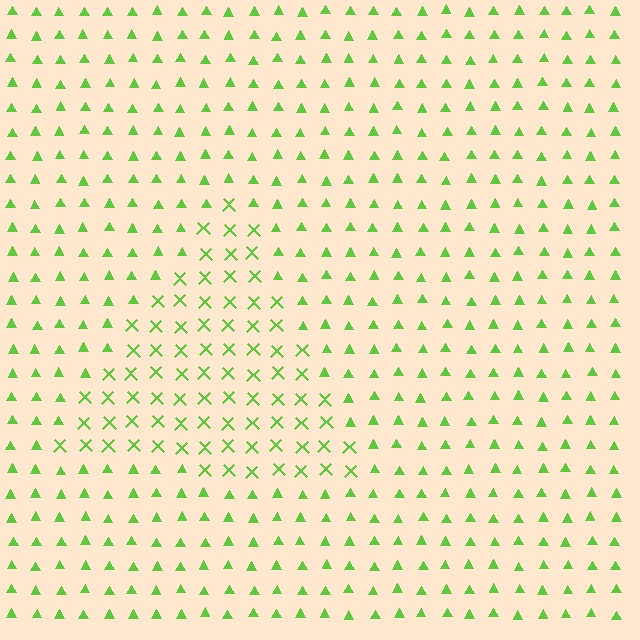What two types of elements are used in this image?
The image uses X marks inside the triangle region and triangles outside it.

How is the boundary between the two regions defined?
The boundary is defined by a change in element shape: X marks inside vs. triangles outside. All elements share the same color and spacing.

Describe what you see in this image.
The image is filled with small lime elements arranged in a uniform grid. A triangle-shaped region contains X marks, while the surrounding area contains triangles. The boundary is defined purely by the change in element shape.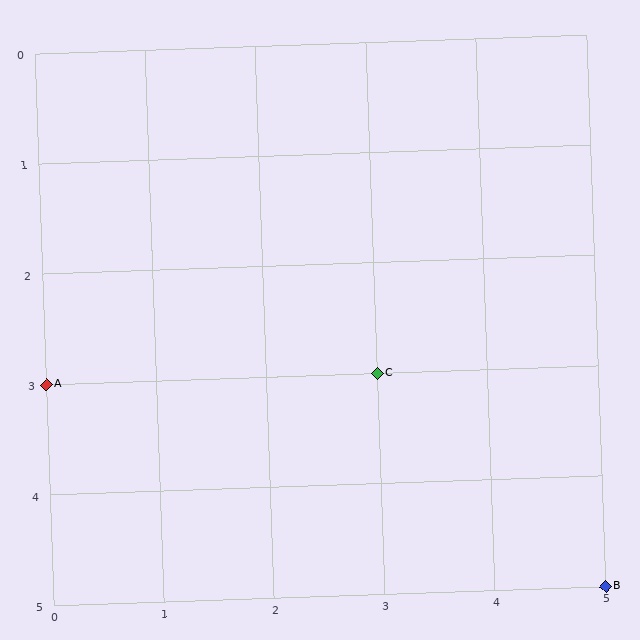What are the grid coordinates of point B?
Point B is at grid coordinates (5, 5).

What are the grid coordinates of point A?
Point A is at grid coordinates (0, 3).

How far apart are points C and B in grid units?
Points C and B are 2 columns and 2 rows apart (about 2.8 grid units diagonally).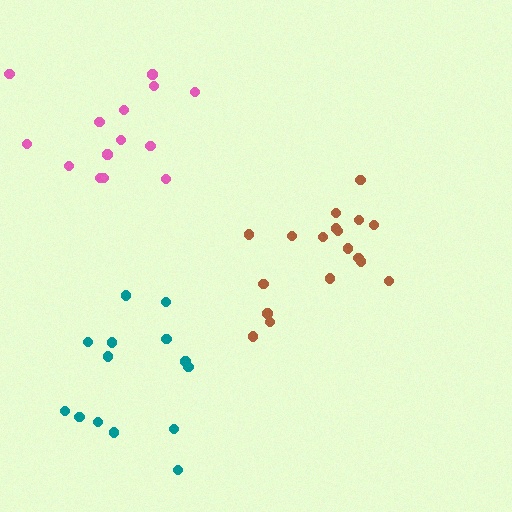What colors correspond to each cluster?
The clusters are colored: teal, brown, pink.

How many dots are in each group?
Group 1: 14 dots, Group 2: 18 dots, Group 3: 14 dots (46 total).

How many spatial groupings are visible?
There are 3 spatial groupings.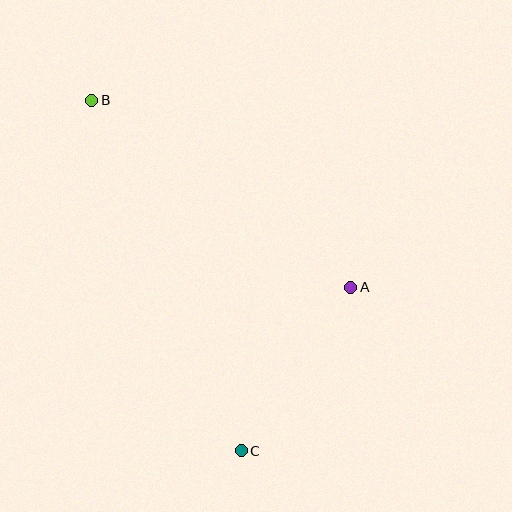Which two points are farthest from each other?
Points B and C are farthest from each other.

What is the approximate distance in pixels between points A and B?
The distance between A and B is approximately 320 pixels.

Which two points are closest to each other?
Points A and C are closest to each other.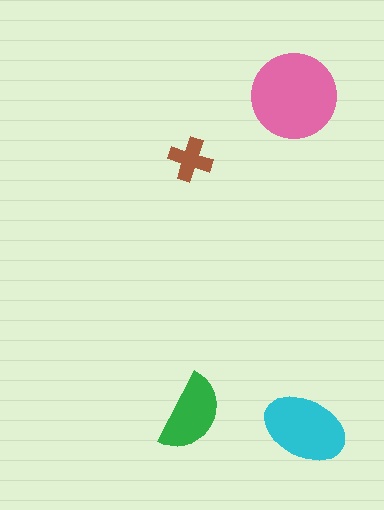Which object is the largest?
The pink circle.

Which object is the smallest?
The brown cross.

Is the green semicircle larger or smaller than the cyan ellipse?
Smaller.